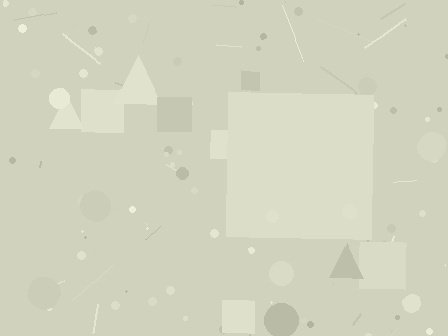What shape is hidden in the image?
A square is hidden in the image.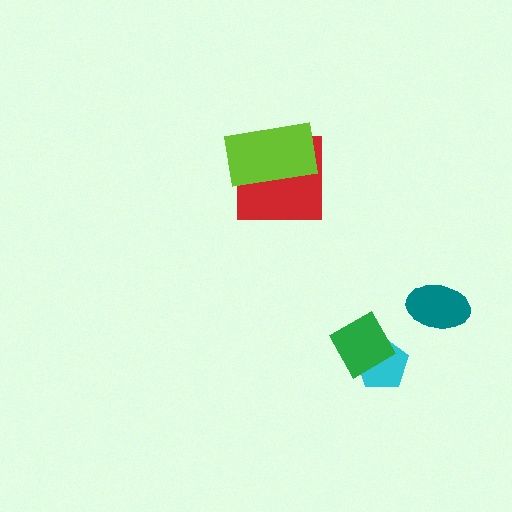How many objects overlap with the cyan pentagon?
1 object overlaps with the cyan pentagon.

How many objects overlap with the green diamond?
1 object overlaps with the green diamond.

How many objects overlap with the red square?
1 object overlaps with the red square.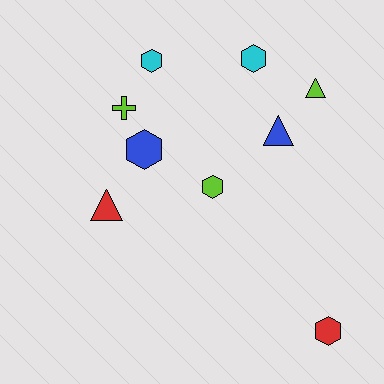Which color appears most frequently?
Lime, with 3 objects.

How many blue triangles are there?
There is 1 blue triangle.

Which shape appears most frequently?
Hexagon, with 5 objects.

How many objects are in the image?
There are 9 objects.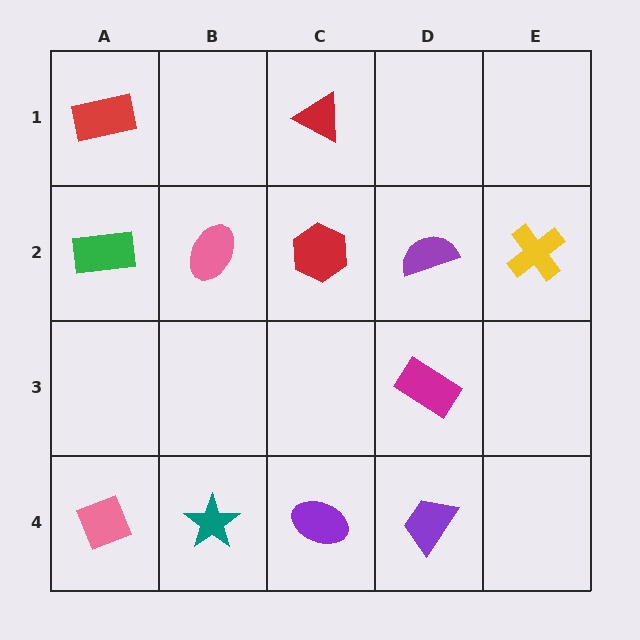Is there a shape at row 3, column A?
No, that cell is empty.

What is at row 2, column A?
A green rectangle.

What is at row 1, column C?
A red triangle.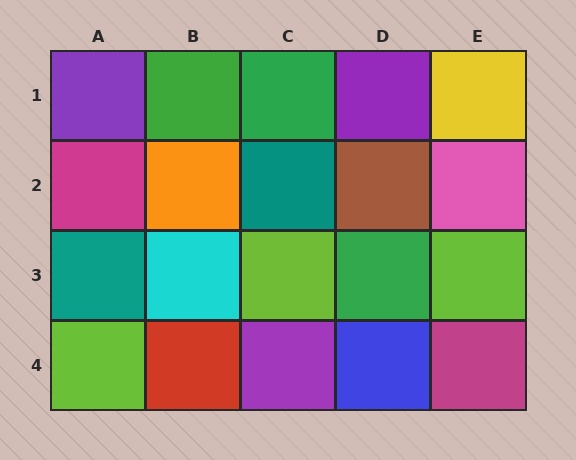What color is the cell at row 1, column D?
Purple.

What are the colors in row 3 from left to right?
Teal, cyan, lime, green, lime.